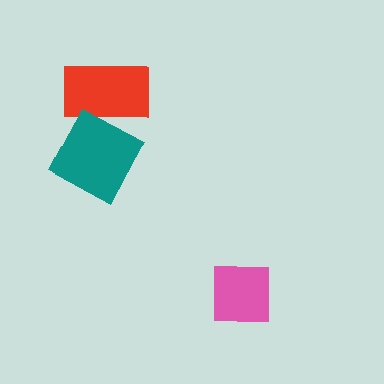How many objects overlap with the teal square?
1 object overlaps with the teal square.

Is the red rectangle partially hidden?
Yes, it is partially covered by another shape.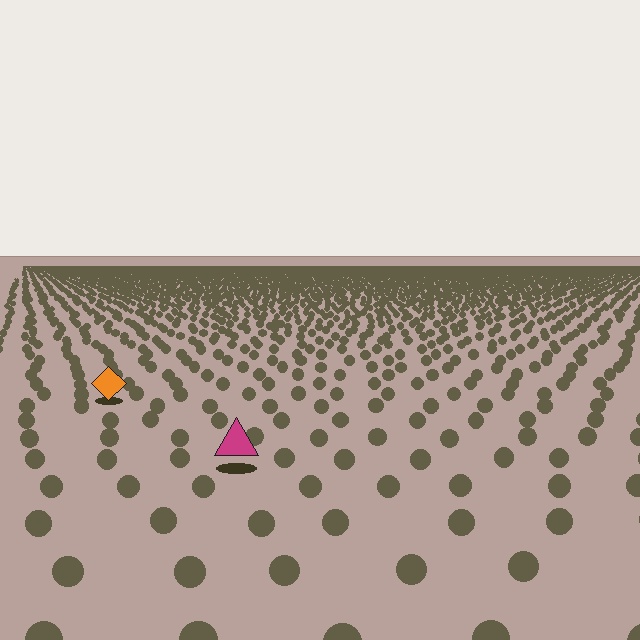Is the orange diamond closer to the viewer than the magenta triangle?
No. The magenta triangle is closer — you can tell from the texture gradient: the ground texture is coarser near it.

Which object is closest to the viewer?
The magenta triangle is closest. The texture marks near it are larger and more spread out.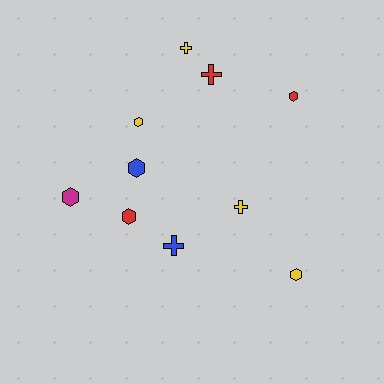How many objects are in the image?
There are 10 objects.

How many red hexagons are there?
There are 2 red hexagons.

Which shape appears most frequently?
Hexagon, with 6 objects.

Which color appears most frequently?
Yellow, with 4 objects.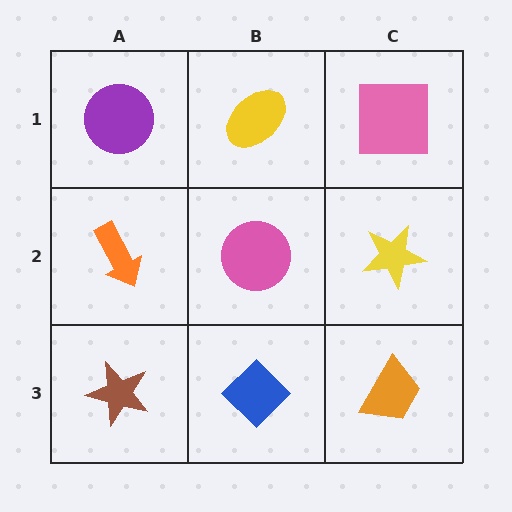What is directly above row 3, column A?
An orange arrow.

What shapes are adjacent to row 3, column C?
A yellow star (row 2, column C), a blue diamond (row 3, column B).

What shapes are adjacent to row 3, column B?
A pink circle (row 2, column B), a brown star (row 3, column A), an orange trapezoid (row 3, column C).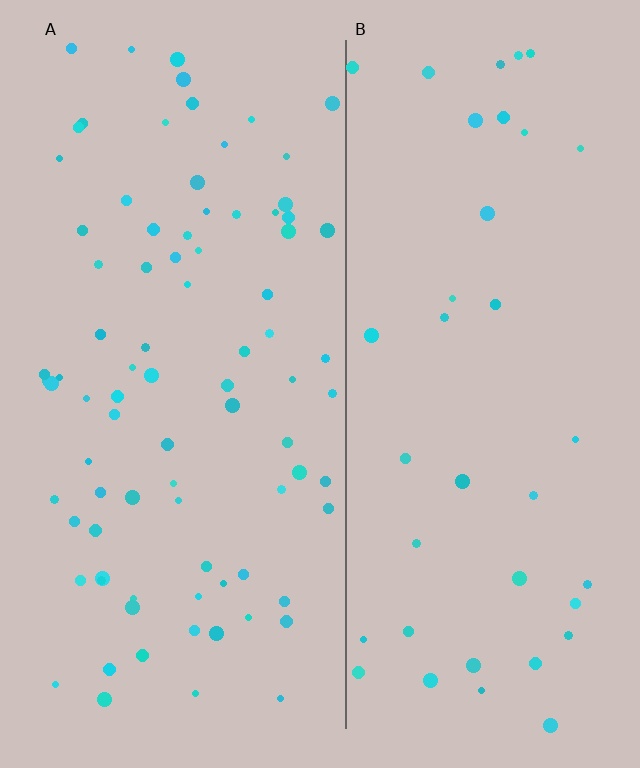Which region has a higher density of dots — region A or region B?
A (the left).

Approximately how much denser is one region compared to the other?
Approximately 2.3× — region A over region B.